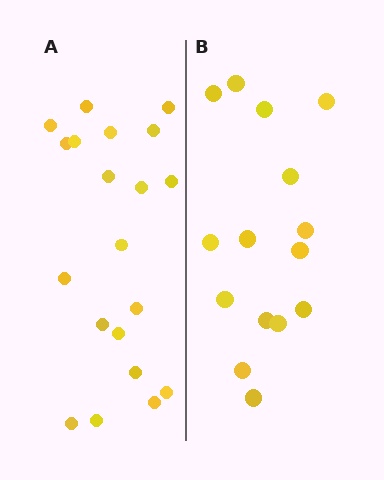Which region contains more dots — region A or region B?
Region A (the left region) has more dots.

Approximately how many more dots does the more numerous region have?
Region A has about 5 more dots than region B.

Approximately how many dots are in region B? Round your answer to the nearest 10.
About 20 dots. (The exact count is 15, which rounds to 20.)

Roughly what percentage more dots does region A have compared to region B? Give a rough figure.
About 35% more.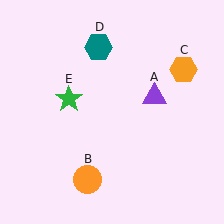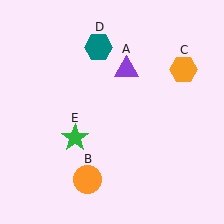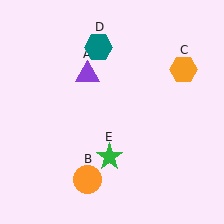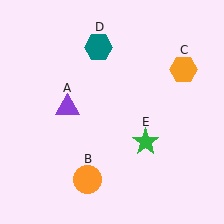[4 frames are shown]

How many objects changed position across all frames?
2 objects changed position: purple triangle (object A), green star (object E).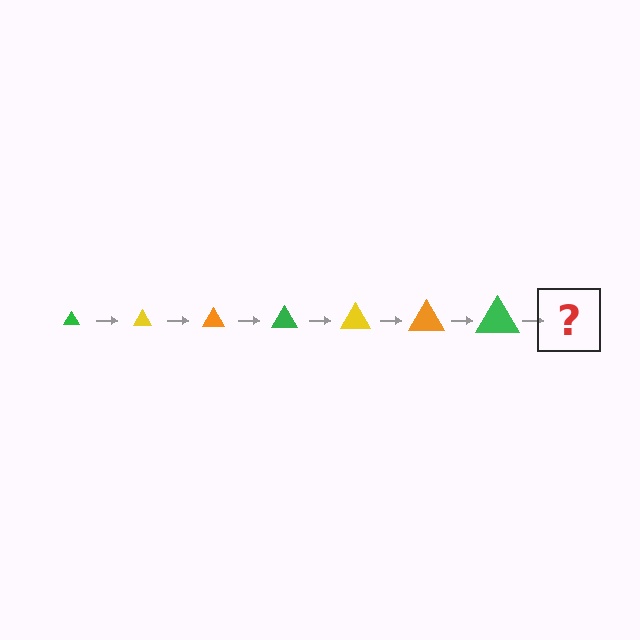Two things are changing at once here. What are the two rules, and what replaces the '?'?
The two rules are that the triangle grows larger each step and the color cycles through green, yellow, and orange. The '?' should be a yellow triangle, larger than the previous one.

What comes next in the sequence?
The next element should be a yellow triangle, larger than the previous one.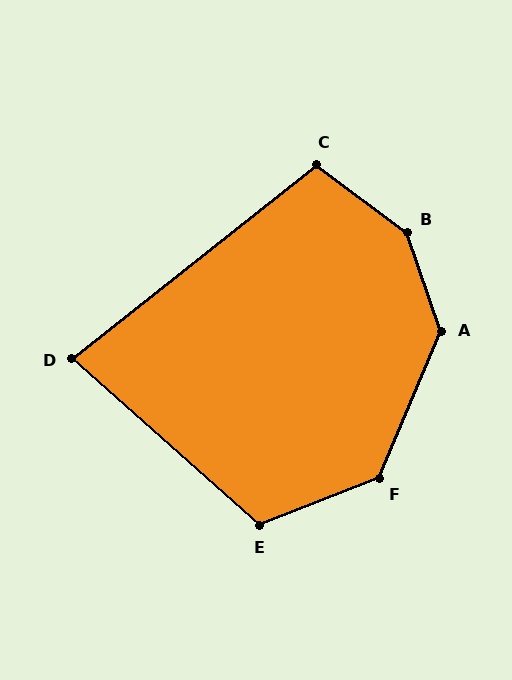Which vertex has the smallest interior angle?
D, at approximately 80 degrees.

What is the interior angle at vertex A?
Approximately 138 degrees (obtuse).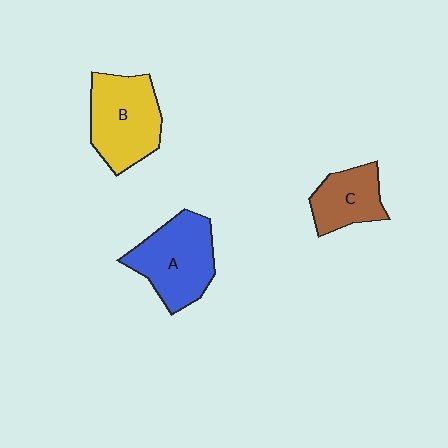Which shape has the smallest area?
Shape C (brown).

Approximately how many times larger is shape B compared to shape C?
Approximately 1.5 times.